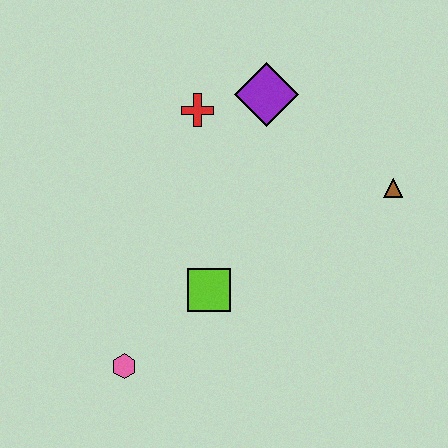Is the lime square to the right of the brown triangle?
No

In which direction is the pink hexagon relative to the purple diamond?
The pink hexagon is below the purple diamond.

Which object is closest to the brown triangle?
The purple diamond is closest to the brown triangle.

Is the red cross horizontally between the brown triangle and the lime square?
No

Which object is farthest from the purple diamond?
The pink hexagon is farthest from the purple diamond.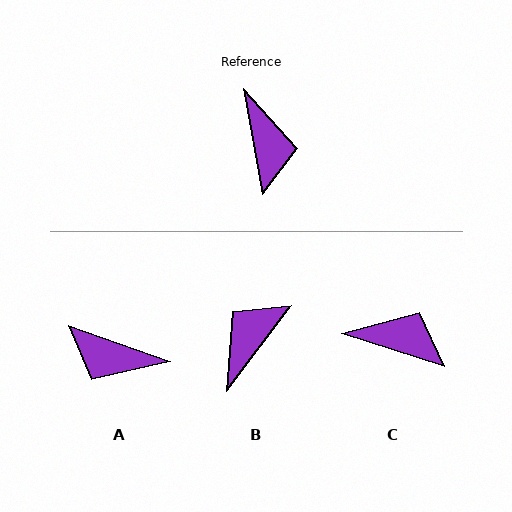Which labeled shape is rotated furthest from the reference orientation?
B, about 133 degrees away.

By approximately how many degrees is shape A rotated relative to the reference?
Approximately 119 degrees clockwise.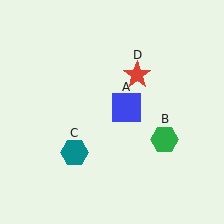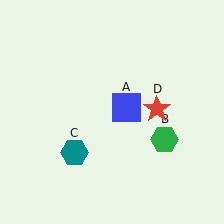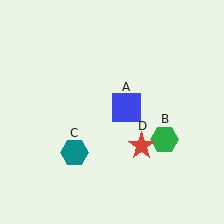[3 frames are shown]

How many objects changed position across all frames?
1 object changed position: red star (object D).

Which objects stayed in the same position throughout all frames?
Blue square (object A) and green hexagon (object B) and teal hexagon (object C) remained stationary.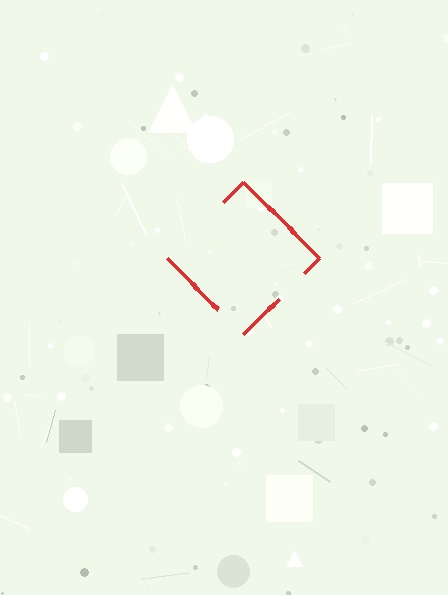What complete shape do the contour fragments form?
The contour fragments form a diamond.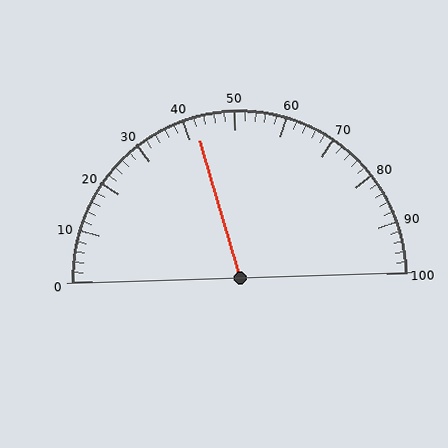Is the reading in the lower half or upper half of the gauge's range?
The reading is in the lower half of the range (0 to 100).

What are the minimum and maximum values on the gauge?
The gauge ranges from 0 to 100.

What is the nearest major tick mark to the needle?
The nearest major tick mark is 40.